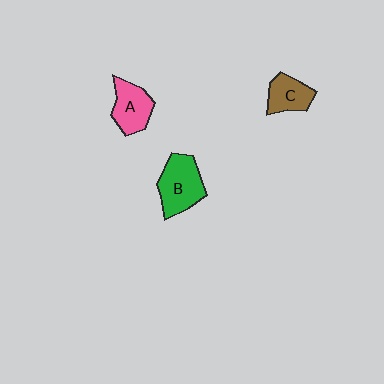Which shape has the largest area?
Shape B (green).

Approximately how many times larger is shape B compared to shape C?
Approximately 1.5 times.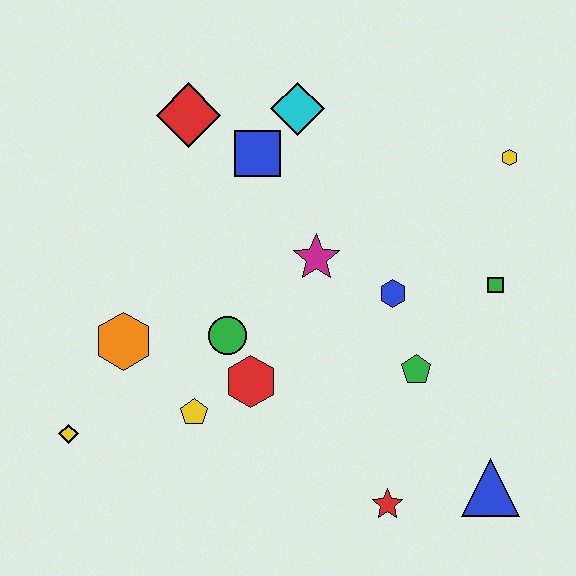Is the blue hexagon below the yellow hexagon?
Yes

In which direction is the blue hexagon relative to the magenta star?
The blue hexagon is to the right of the magenta star.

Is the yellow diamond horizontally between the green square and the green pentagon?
No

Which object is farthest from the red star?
The red diamond is farthest from the red star.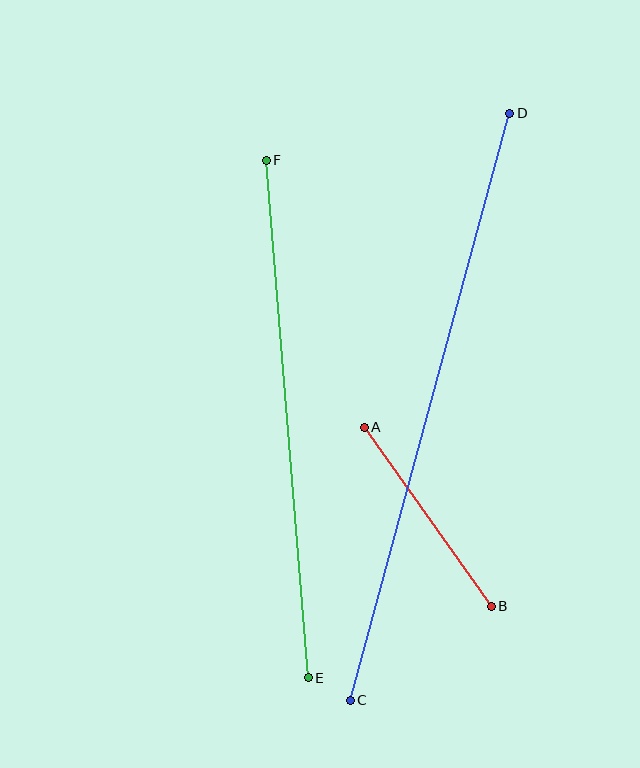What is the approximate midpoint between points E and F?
The midpoint is at approximately (287, 419) pixels.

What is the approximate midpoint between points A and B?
The midpoint is at approximately (428, 517) pixels.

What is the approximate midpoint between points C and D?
The midpoint is at approximately (430, 407) pixels.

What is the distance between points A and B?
The distance is approximately 220 pixels.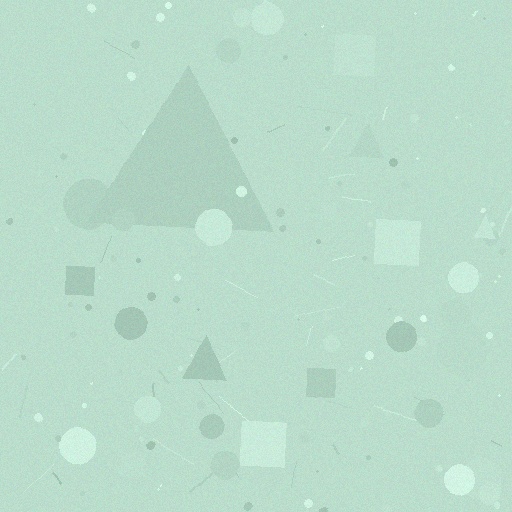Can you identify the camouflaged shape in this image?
The camouflaged shape is a triangle.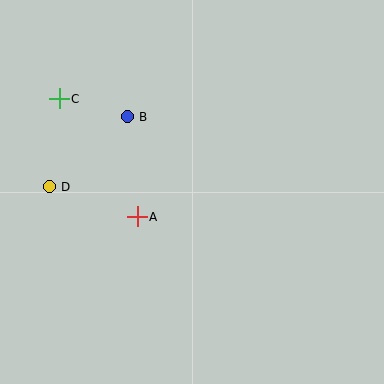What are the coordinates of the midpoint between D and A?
The midpoint between D and A is at (93, 202).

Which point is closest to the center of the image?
Point A at (137, 217) is closest to the center.